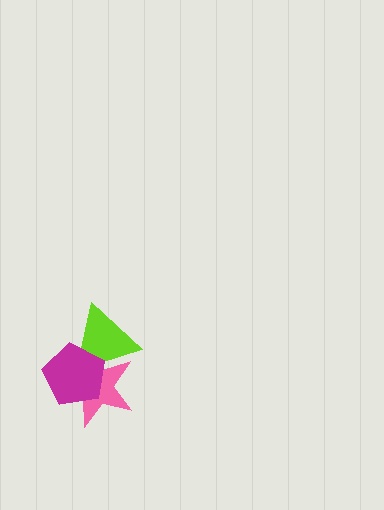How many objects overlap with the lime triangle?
2 objects overlap with the lime triangle.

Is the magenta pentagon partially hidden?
No, no other shape covers it.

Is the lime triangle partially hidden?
Yes, it is partially covered by another shape.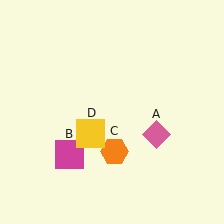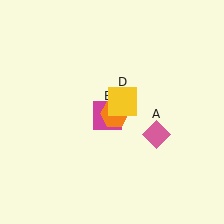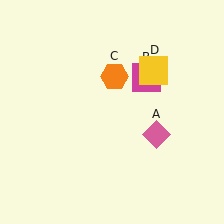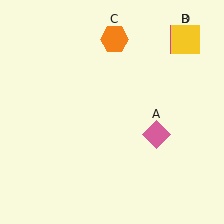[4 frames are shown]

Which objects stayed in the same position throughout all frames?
Pink diamond (object A) remained stationary.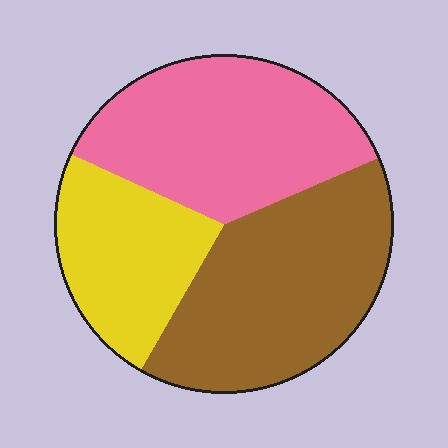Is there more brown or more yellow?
Brown.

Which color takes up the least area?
Yellow, at roughly 25%.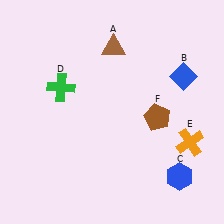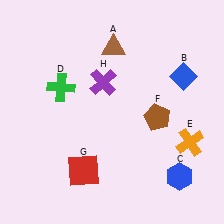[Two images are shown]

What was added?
A red square (G), a purple cross (H) were added in Image 2.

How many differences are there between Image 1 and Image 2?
There are 2 differences between the two images.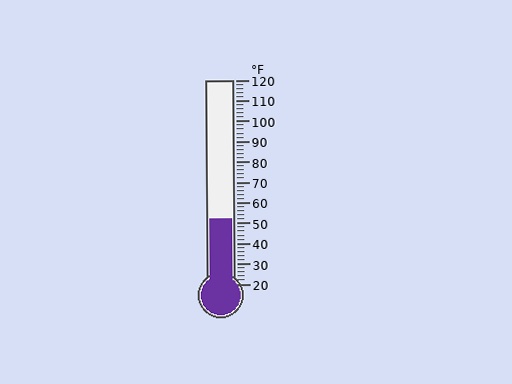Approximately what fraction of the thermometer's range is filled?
The thermometer is filled to approximately 30% of its range.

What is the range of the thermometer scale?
The thermometer scale ranges from 20°F to 120°F.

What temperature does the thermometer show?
The thermometer shows approximately 52°F.